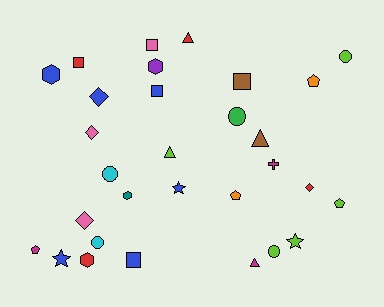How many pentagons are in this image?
There are 4 pentagons.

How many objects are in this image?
There are 30 objects.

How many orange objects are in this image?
There are 2 orange objects.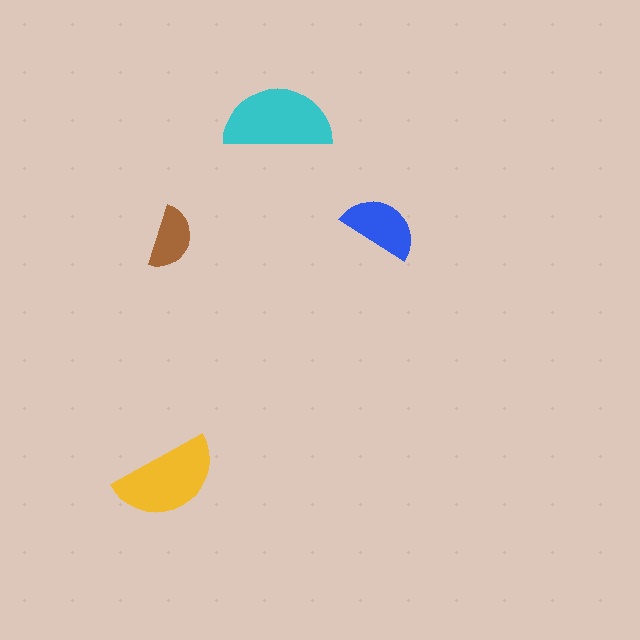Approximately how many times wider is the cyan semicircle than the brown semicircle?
About 1.5 times wider.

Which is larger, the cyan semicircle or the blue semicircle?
The cyan one.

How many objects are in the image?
There are 4 objects in the image.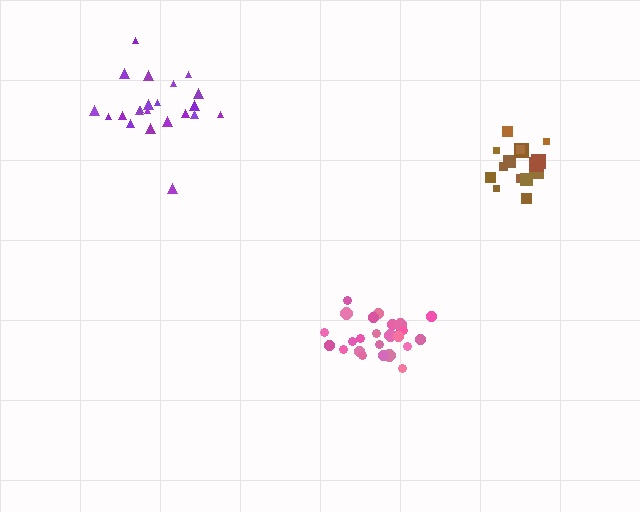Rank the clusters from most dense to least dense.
pink, brown, purple.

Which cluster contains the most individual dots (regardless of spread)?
Pink (26).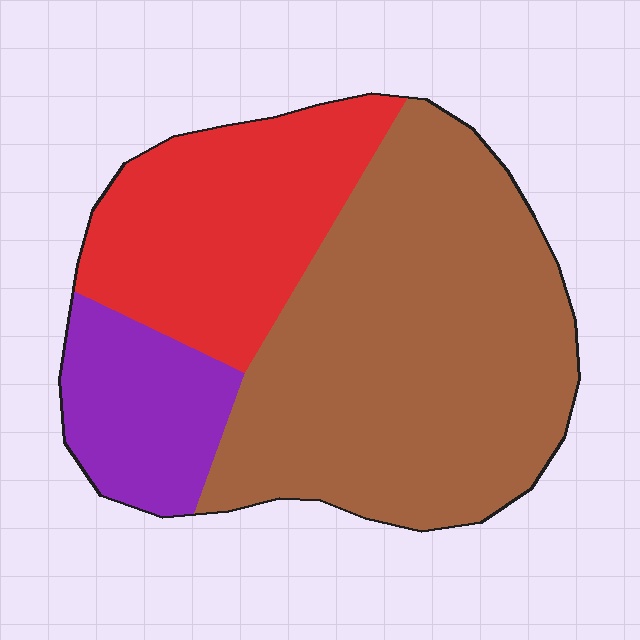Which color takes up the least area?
Purple, at roughly 15%.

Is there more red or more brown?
Brown.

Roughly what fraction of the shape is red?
Red takes up about one quarter (1/4) of the shape.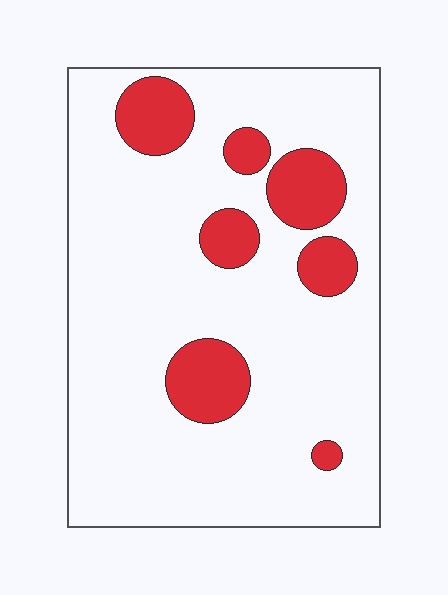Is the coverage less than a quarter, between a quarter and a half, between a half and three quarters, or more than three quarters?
Less than a quarter.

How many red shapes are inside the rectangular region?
7.